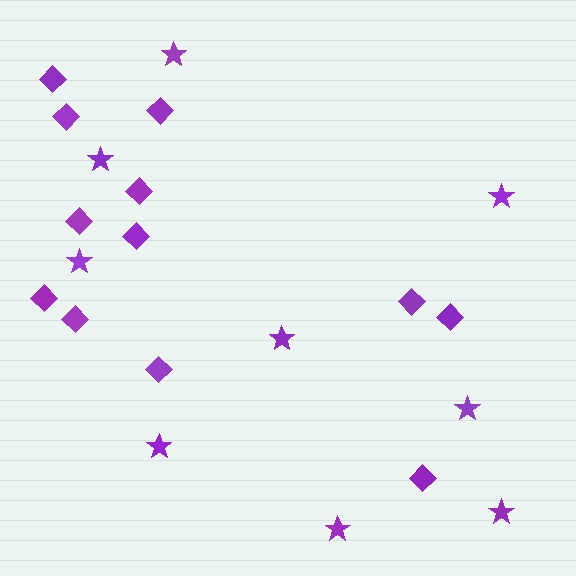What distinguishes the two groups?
There are 2 groups: one group of diamonds (12) and one group of stars (9).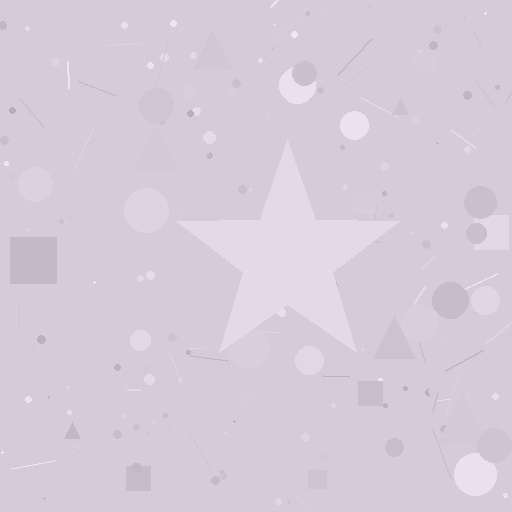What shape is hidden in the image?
A star is hidden in the image.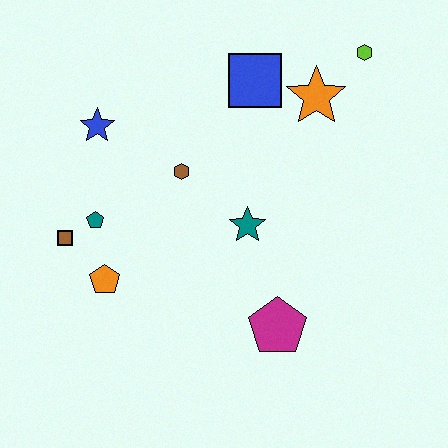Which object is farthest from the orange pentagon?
The lime hexagon is farthest from the orange pentagon.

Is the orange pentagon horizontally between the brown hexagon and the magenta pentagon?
No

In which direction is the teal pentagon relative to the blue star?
The teal pentagon is below the blue star.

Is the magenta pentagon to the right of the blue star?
Yes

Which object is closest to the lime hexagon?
The orange star is closest to the lime hexagon.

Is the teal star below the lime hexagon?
Yes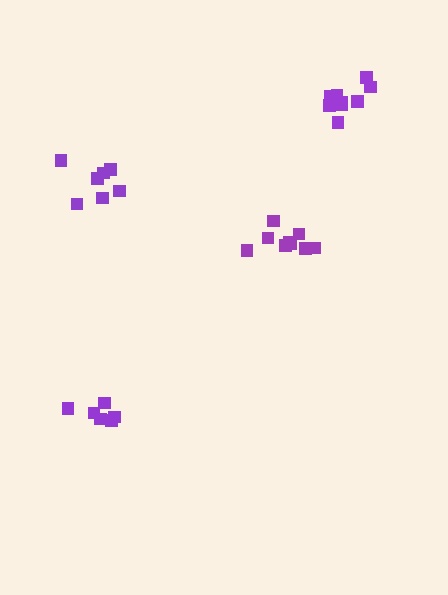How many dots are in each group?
Group 1: 9 dots, Group 2: 7 dots, Group 3: 9 dots, Group 4: 6 dots (31 total).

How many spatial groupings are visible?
There are 4 spatial groupings.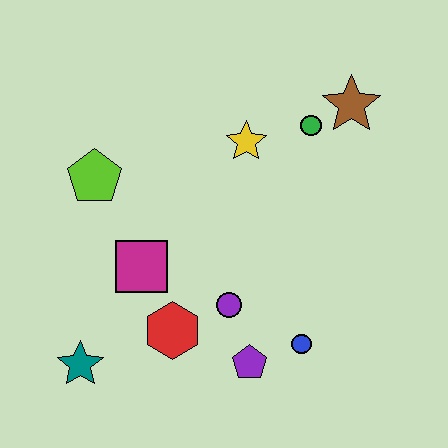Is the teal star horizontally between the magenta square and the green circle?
No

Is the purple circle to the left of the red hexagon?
No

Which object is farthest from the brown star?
The teal star is farthest from the brown star.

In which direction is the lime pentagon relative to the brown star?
The lime pentagon is to the left of the brown star.